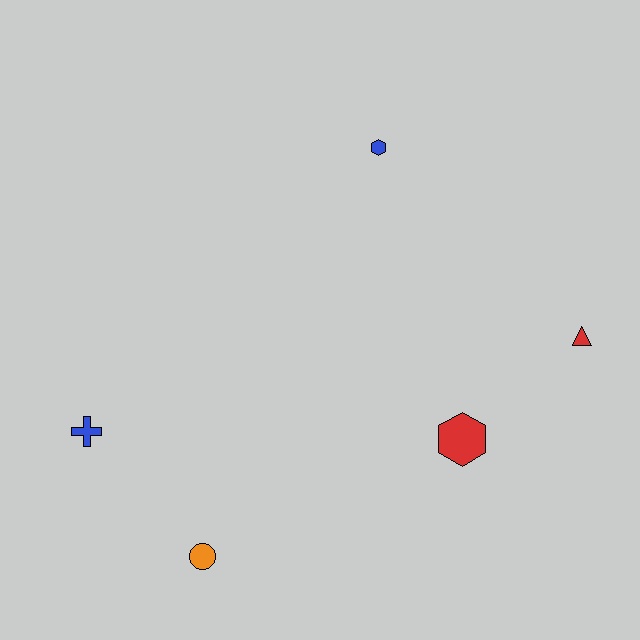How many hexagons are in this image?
There are 2 hexagons.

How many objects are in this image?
There are 5 objects.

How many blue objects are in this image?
There are 2 blue objects.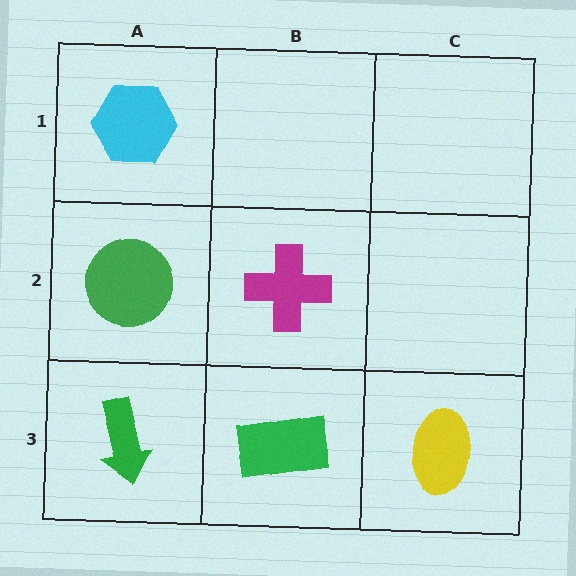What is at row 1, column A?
A cyan hexagon.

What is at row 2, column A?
A green circle.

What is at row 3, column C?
A yellow ellipse.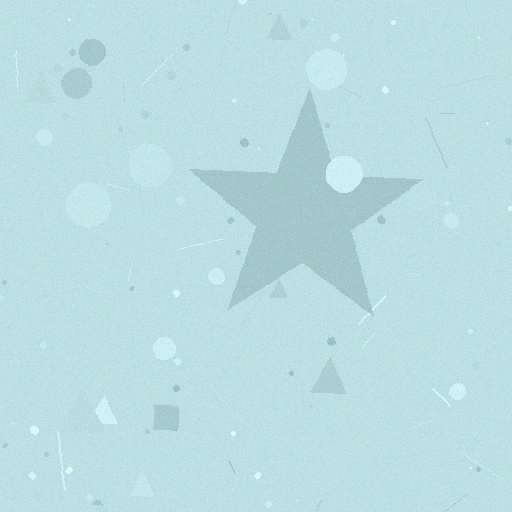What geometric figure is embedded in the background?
A star is embedded in the background.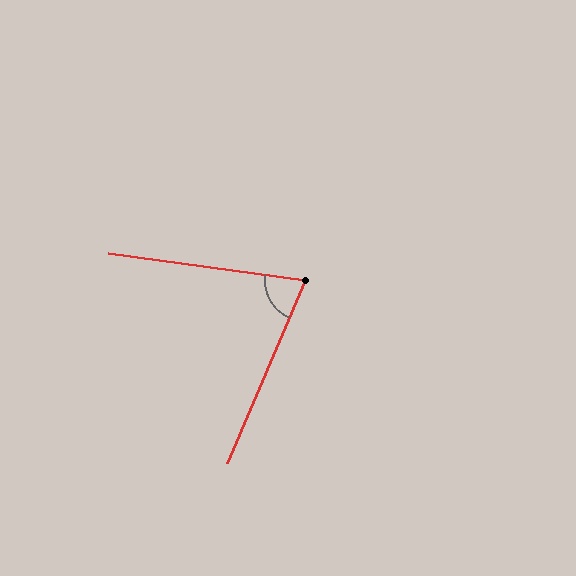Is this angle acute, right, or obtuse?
It is acute.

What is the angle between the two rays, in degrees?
Approximately 75 degrees.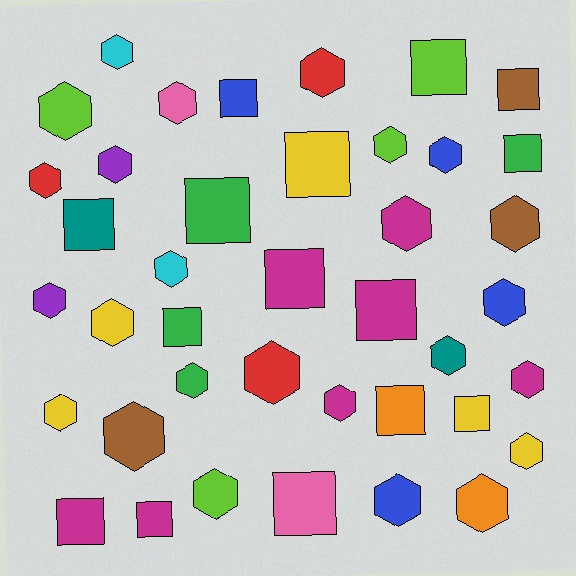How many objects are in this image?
There are 40 objects.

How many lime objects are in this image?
There are 4 lime objects.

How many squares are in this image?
There are 15 squares.